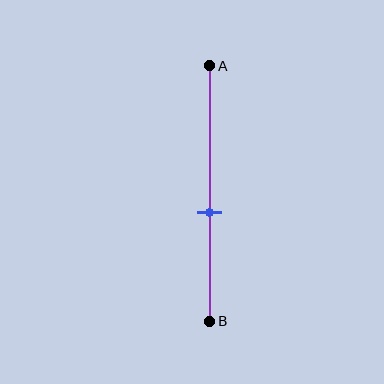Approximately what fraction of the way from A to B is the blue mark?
The blue mark is approximately 55% of the way from A to B.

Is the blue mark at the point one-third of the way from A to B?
No, the mark is at about 55% from A, not at the 33% one-third point.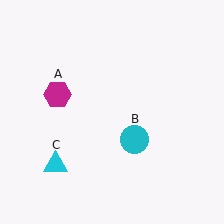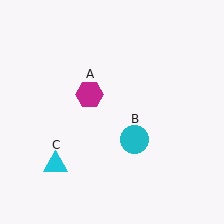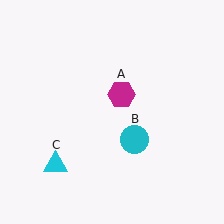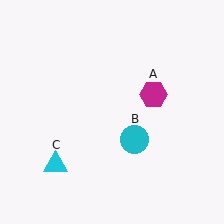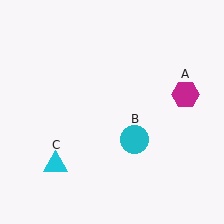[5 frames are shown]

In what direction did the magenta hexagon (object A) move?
The magenta hexagon (object A) moved right.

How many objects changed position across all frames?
1 object changed position: magenta hexagon (object A).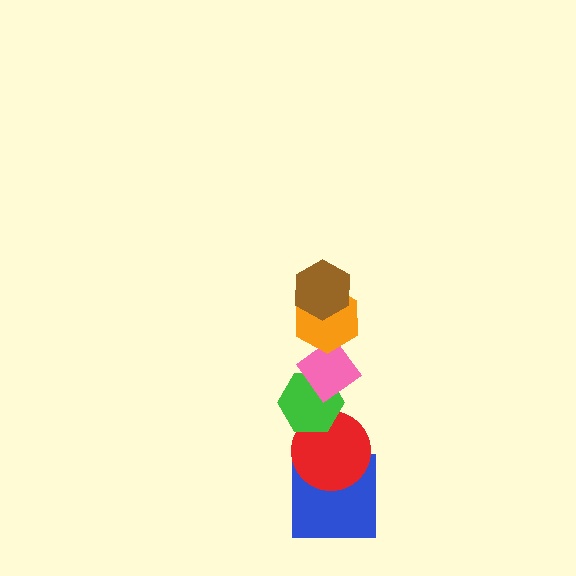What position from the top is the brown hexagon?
The brown hexagon is 1st from the top.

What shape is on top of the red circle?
The green hexagon is on top of the red circle.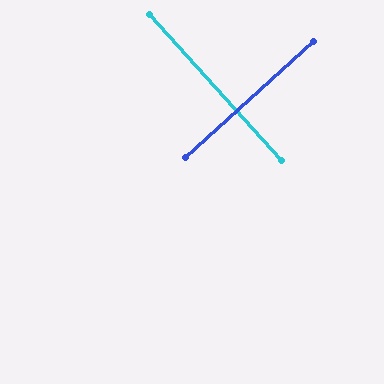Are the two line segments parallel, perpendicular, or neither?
Perpendicular — they meet at approximately 90°.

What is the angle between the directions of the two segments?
Approximately 90 degrees.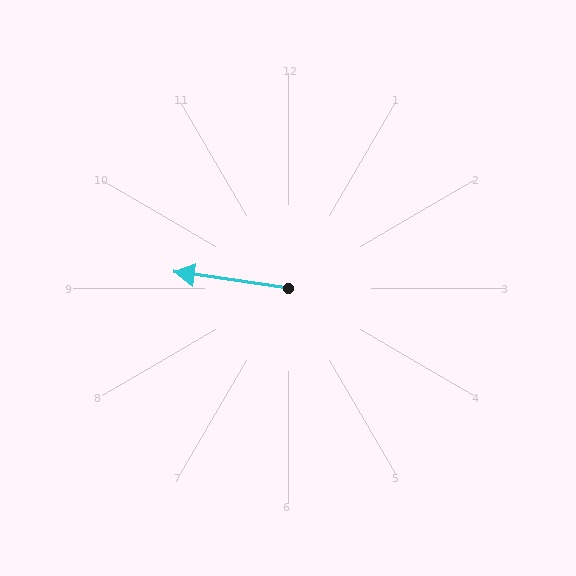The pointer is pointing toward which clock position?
Roughly 9 o'clock.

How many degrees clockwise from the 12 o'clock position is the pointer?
Approximately 278 degrees.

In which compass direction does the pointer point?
West.